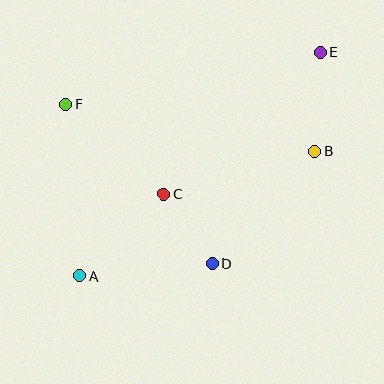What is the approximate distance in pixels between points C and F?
The distance between C and F is approximately 132 pixels.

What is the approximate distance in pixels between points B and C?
The distance between B and C is approximately 157 pixels.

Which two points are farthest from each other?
Points A and E are farthest from each other.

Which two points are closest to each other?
Points C and D are closest to each other.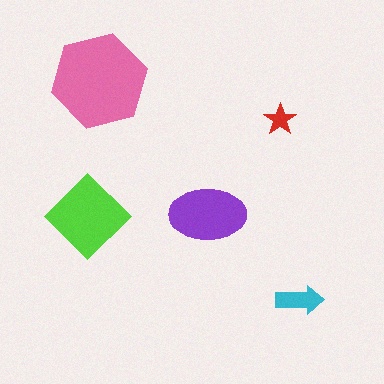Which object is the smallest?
The red star.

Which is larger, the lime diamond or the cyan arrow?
The lime diamond.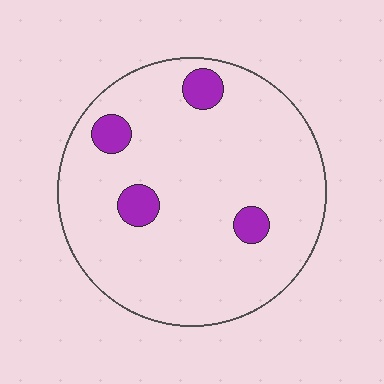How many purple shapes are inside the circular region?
4.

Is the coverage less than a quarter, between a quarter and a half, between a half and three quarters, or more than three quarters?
Less than a quarter.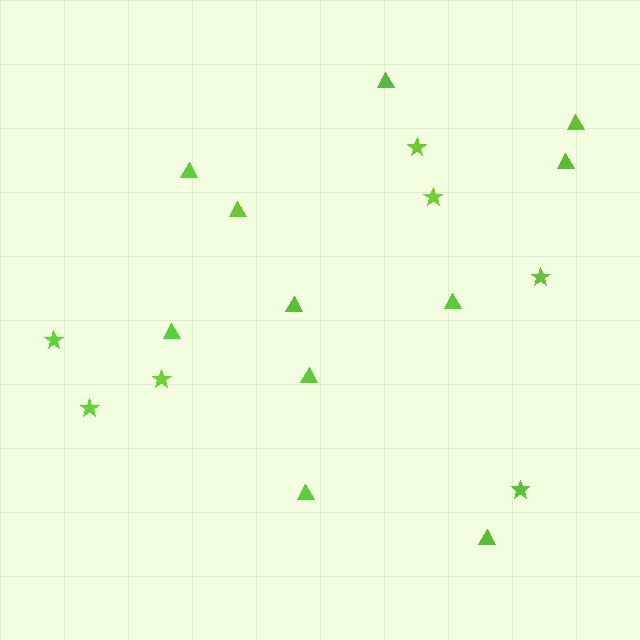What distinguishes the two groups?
There are 2 groups: one group of stars (7) and one group of triangles (11).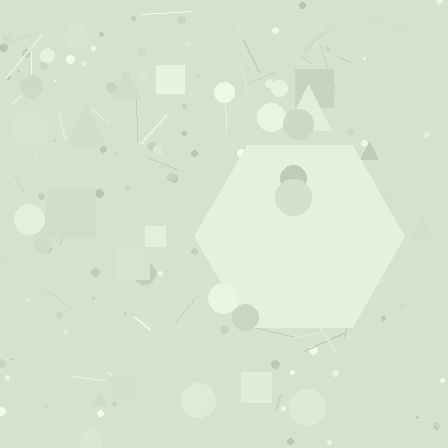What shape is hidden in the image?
A hexagon is hidden in the image.